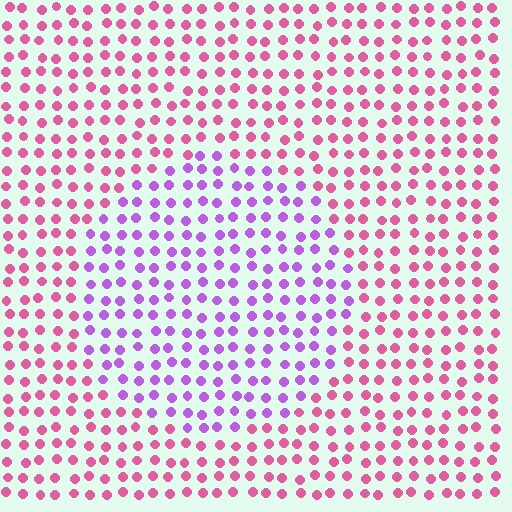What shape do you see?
I see a circle.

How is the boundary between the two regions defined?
The boundary is defined purely by a slight shift in hue (about 46 degrees). Spacing, size, and orientation are identical on both sides.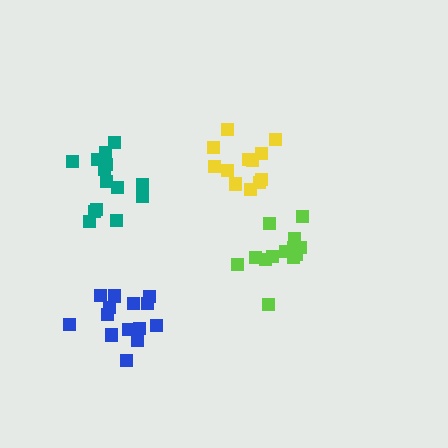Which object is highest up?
The yellow cluster is topmost.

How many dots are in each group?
Group 1: 14 dots, Group 2: 14 dots, Group 3: 12 dots, Group 4: 13 dots (53 total).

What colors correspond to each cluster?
The clusters are colored: teal, blue, yellow, lime.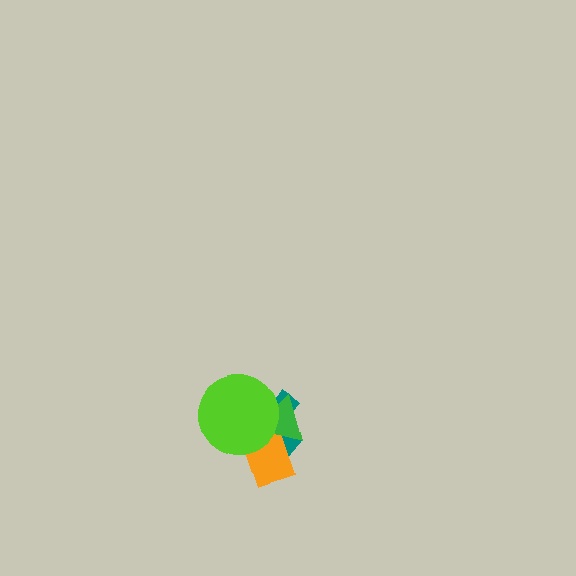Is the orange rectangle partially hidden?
Yes, it is partially covered by another shape.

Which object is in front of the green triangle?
The lime circle is in front of the green triangle.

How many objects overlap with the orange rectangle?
3 objects overlap with the orange rectangle.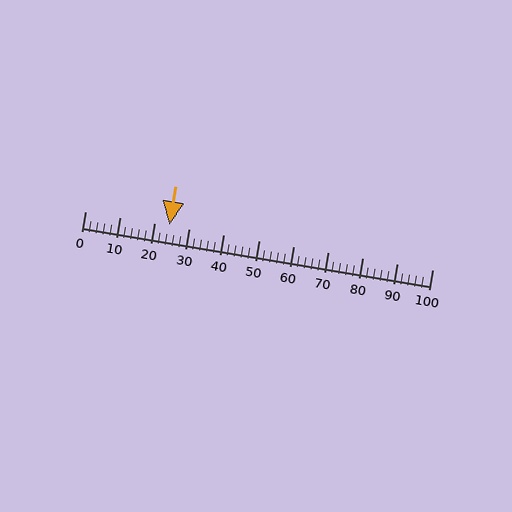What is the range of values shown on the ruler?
The ruler shows values from 0 to 100.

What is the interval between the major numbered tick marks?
The major tick marks are spaced 10 units apart.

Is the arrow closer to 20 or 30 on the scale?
The arrow is closer to 20.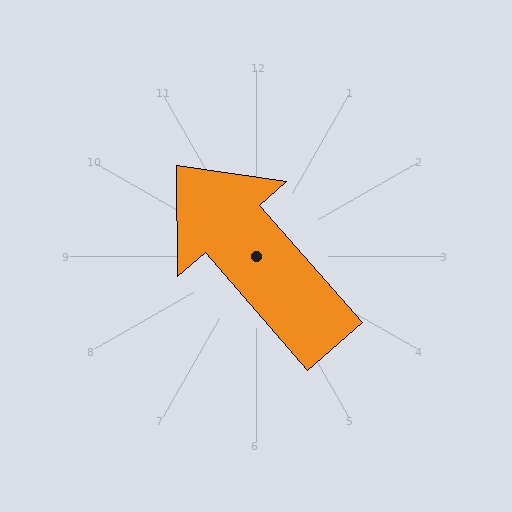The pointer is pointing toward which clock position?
Roughly 11 o'clock.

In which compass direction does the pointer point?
Northwest.